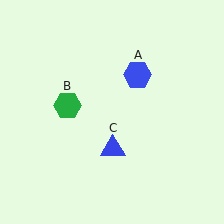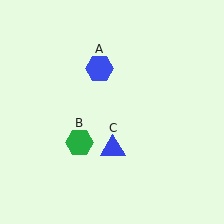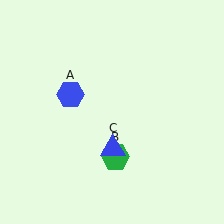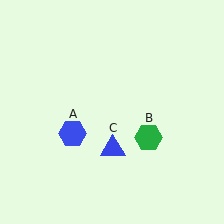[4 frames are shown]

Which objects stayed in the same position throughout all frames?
Blue triangle (object C) remained stationary.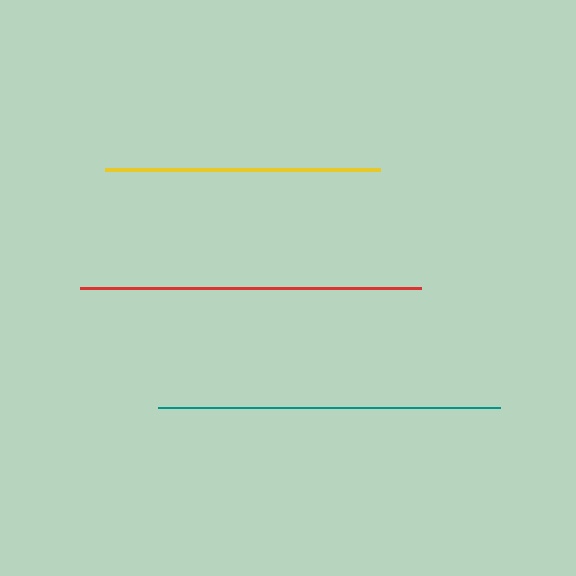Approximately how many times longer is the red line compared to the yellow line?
The red line is approximately 1.2 times the length of the yellow line.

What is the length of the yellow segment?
The yellow segment is approximately 275 pixels long.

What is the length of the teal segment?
The teal segment is approximately 342 pixels long.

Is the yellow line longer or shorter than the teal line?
The teal line is longer than the yellow line.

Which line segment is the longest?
The teal line is the longest at approximately 342 pixels.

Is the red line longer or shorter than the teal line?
The teal line is longer than the red line.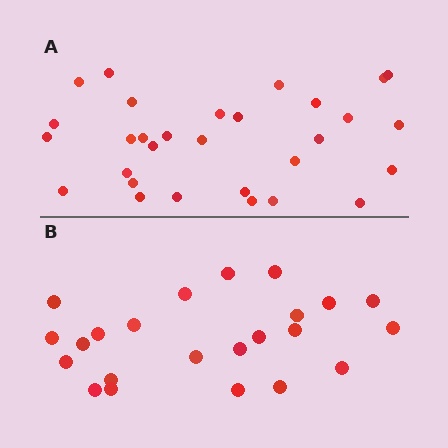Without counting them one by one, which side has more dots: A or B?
Region A (the top region) has more dots.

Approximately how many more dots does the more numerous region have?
Region A has roughly 8 or so more dots than region B.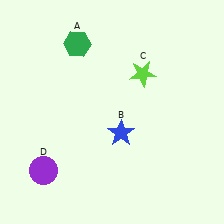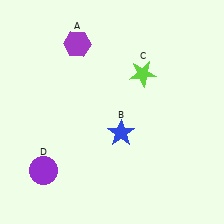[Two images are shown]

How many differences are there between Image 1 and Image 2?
There is 1 difference between the two images.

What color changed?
The hexagon (A) changed from green in Image 1 to purple in Image 2.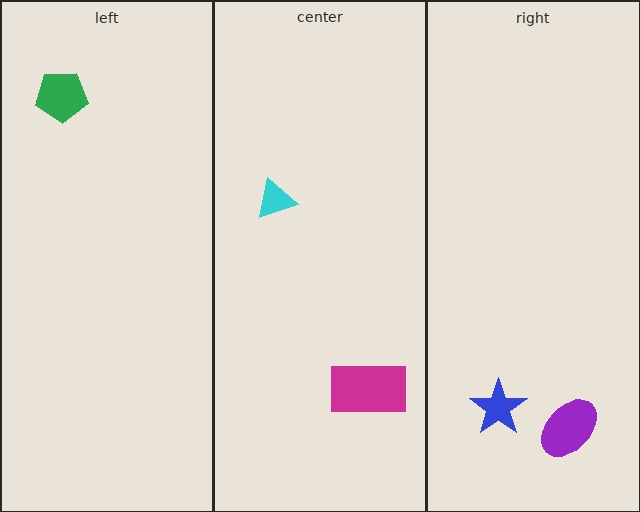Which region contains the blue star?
The right region.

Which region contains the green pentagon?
The left region.